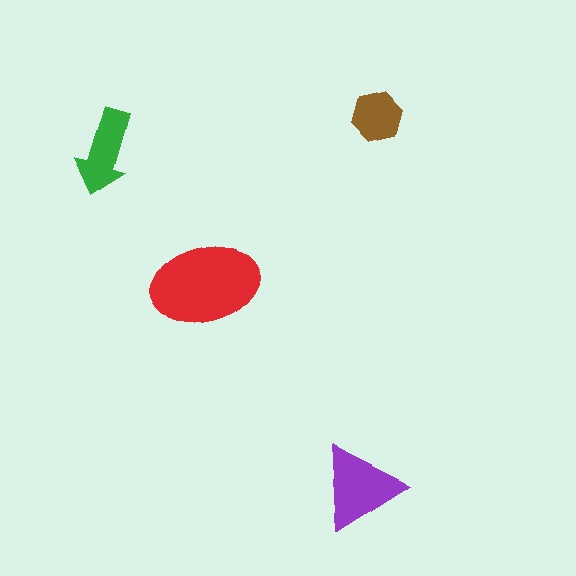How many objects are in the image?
There are 4 objects in the image.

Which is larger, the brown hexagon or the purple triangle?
The purple triangle.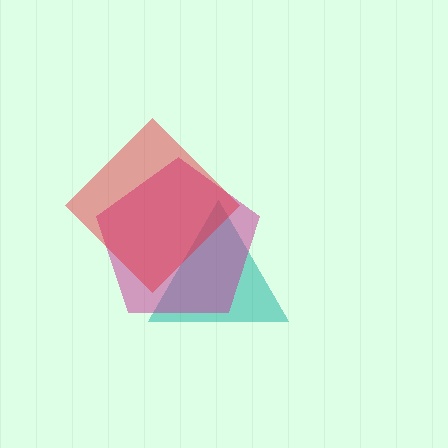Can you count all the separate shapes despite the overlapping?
Yes, there are 3 separate shapes.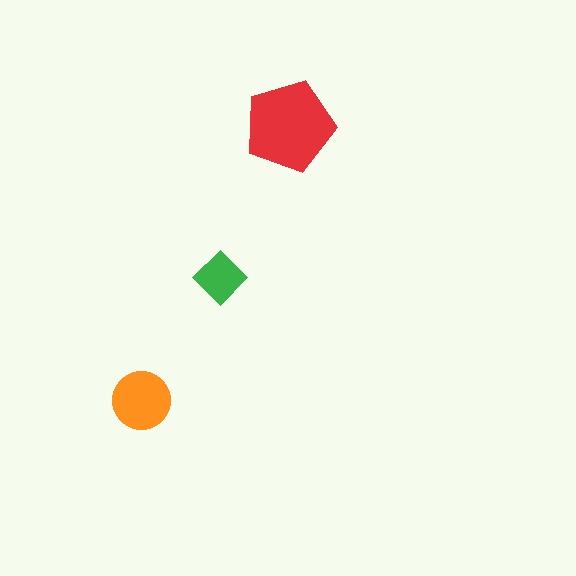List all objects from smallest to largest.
The green diamond, the orange circle, the red pentagon.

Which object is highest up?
The red pentagon is topmost.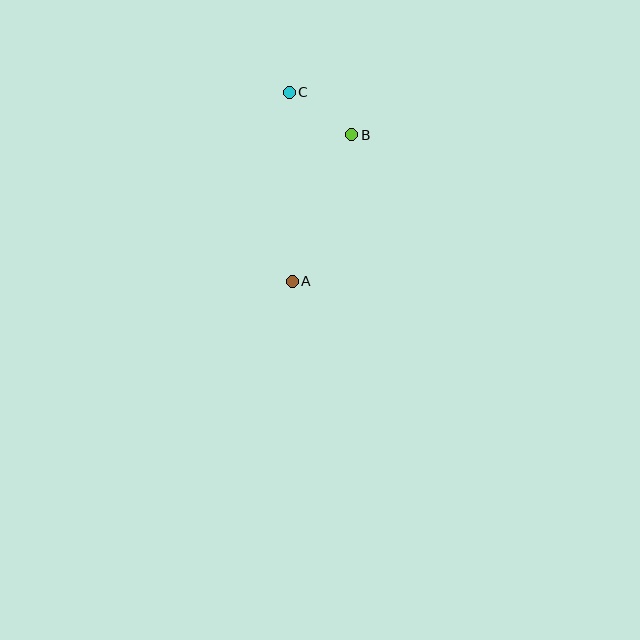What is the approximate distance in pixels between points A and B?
The distance between A and B is approximately 158 pixels.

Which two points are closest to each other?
Points B and C are closest to each other.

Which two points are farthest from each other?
Points A and C are farthest from each other.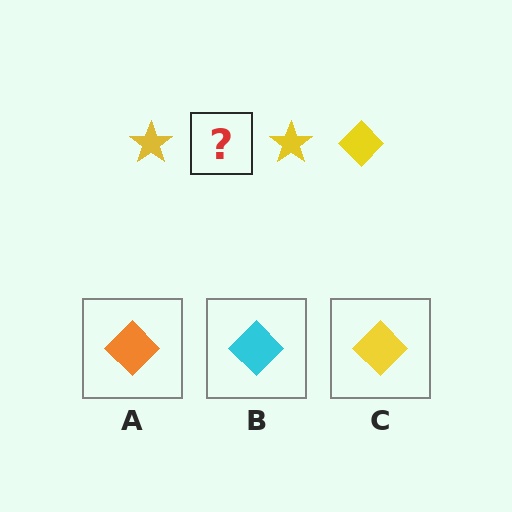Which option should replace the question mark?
Option C.